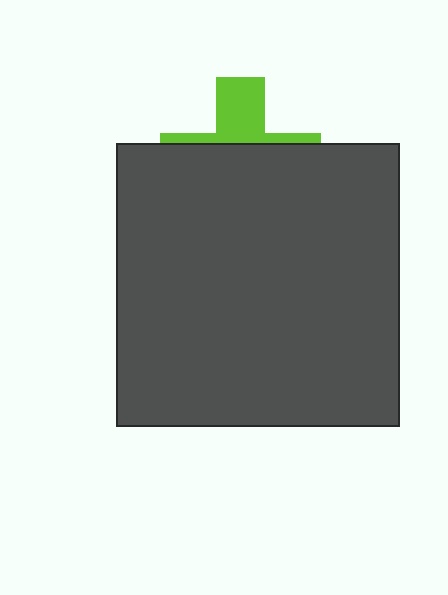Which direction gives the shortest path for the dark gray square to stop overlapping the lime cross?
Moving down gives the shortest separation.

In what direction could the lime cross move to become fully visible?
The lime cross could move up. That would shift it out from behind the dark gray square entirely.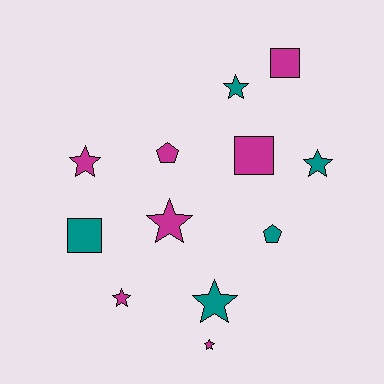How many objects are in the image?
There are 12 objects.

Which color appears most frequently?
Magenta, with 7 objects.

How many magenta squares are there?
There are 2 magenta squares.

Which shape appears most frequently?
Star, with 7 objects.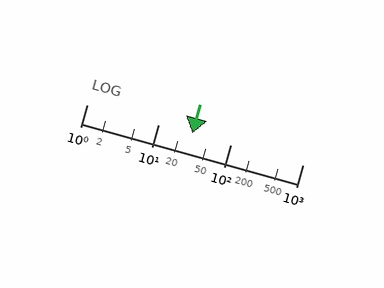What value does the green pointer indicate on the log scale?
The pointer indicates approximately 29.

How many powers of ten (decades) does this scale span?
The scale spans 3 decades, from 1 to 1000.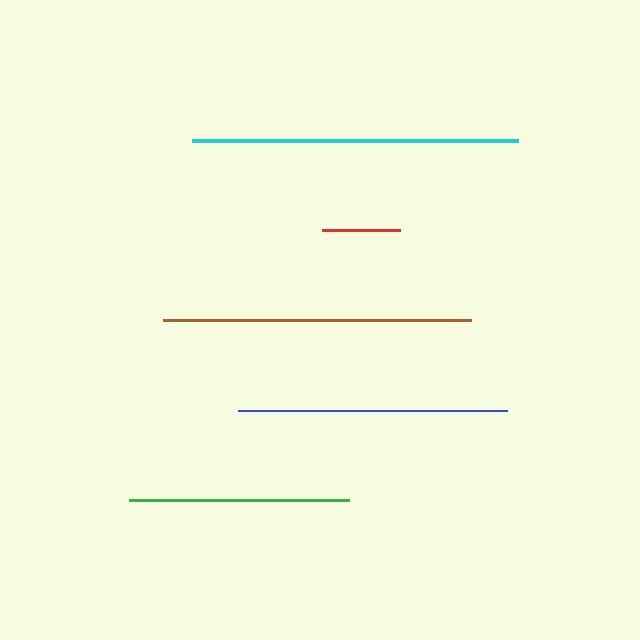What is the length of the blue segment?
The blue segment is approximately 269 pixels long.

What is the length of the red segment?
The red segment is approximately 78 pixels long.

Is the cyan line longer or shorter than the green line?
The cyan line is longer than the green line.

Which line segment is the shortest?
The red line is the shortest at approximately 78 pixels.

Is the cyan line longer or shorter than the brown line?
The cyan line is longer than the brown line.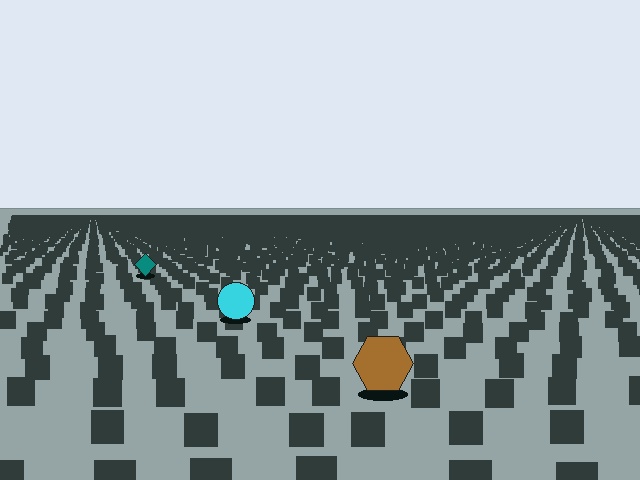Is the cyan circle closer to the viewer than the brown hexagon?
No. The brown hexagon is closer — you can tell from the texture gradient: the ground texture is coarser near it.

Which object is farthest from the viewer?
The teal diamond is farthest from the viewer. It appears smaller and the ground texture around it is denser.